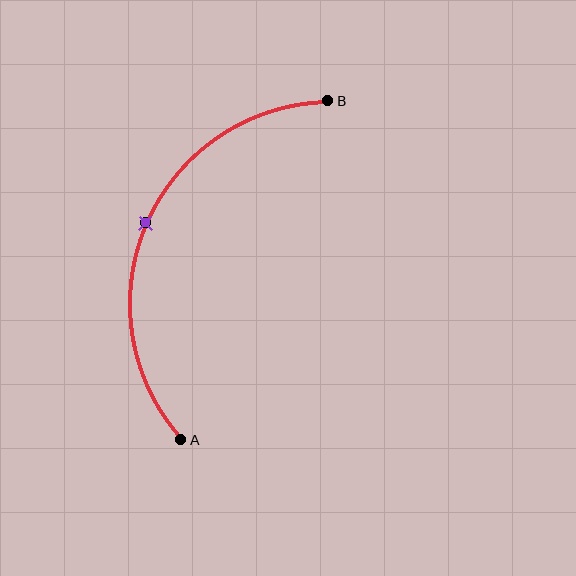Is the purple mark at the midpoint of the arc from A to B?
Yes. The purple mark lies on the arc at equal arc-length from both A and B — it is the arc midpoint.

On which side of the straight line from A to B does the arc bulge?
The arc bulges to the left of the straight line connecting A and B.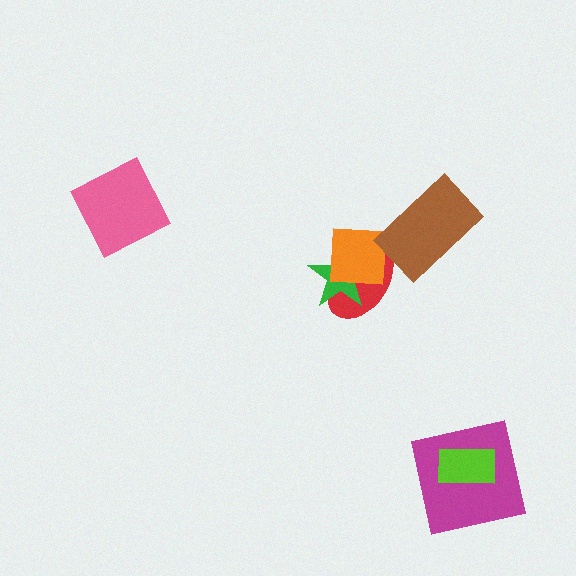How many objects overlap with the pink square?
0 objects overlap with the pink square.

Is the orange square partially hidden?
Yes, it is partially covered by another shape.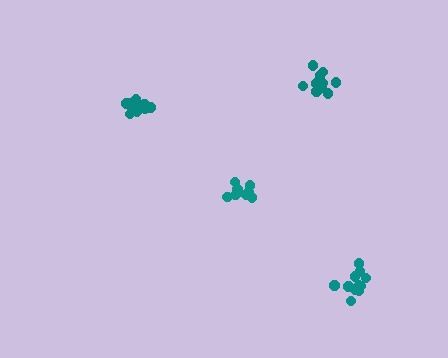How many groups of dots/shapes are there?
There are 4 groups.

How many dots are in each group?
Group 1: 12 dots, Group 2: 11 dots, Group 3: 10 dots, Group 4: 9 dots (42 total).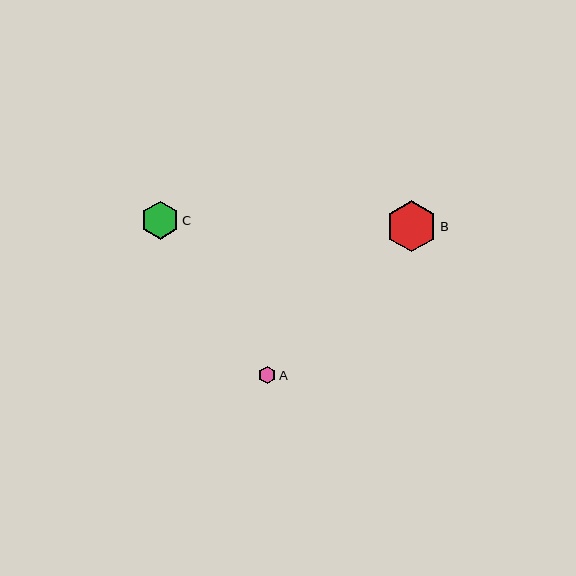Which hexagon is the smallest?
Hexagon A is the smallest with a size of approximately 17 pixels.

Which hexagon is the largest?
Hexagon B is the largest with a size of approximately 51 pixels.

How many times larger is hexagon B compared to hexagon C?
Hexagon B is approximately 1.3 times the size of hexagon C.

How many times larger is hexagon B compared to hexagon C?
Hexagon B is approximately 1.3 times the size of hexagon C.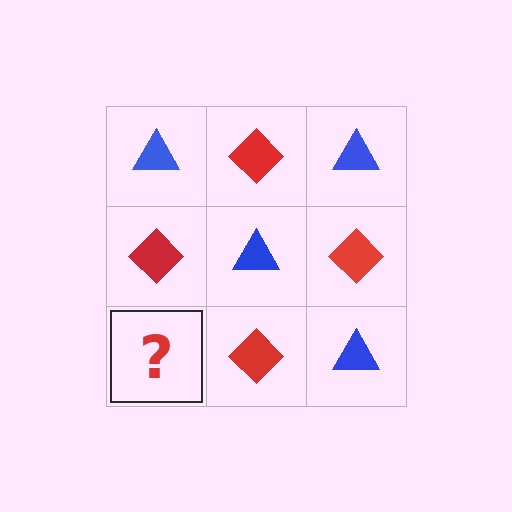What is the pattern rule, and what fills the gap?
The rule is that it alternates blue triangle and red diamond in a checkerboard pattern. The gap should be filled with a blue triangle.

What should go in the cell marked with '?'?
The missing cell should contain a blue triangle.